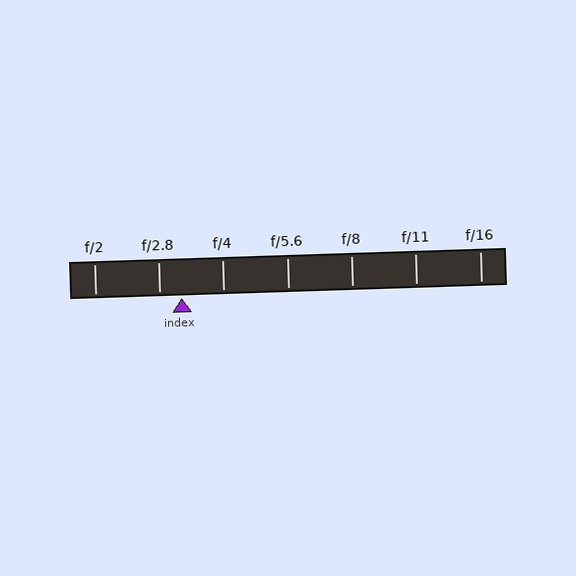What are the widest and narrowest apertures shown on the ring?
The widest aperture shown is f/2 and the narrowest is f/16.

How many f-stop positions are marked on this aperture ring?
There are 7 f-stop positions marked.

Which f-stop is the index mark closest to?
The index mark is closest to f/2.8.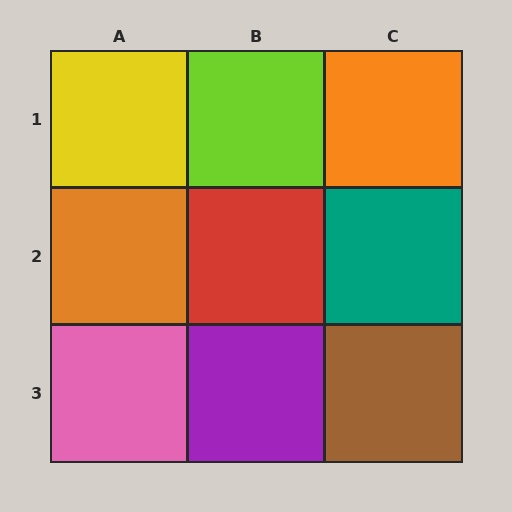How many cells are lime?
1 cell is lime.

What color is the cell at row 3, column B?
Purple.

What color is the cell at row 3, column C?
Brown.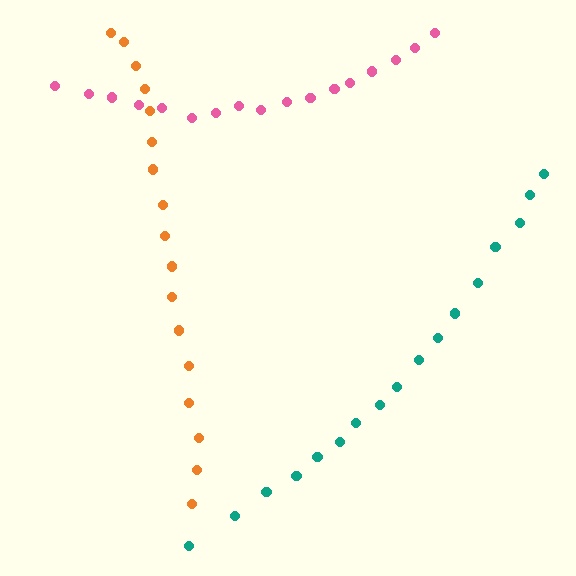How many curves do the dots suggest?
There are 3 distinct paths.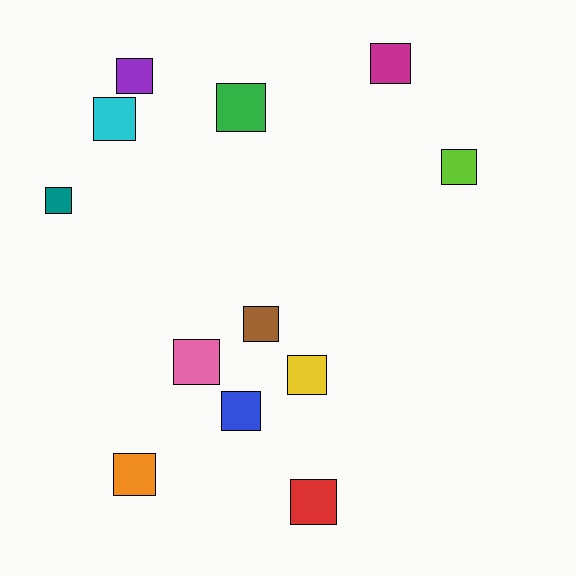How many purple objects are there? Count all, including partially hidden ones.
There is 1 purple object.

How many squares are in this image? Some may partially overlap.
There are 12 squares.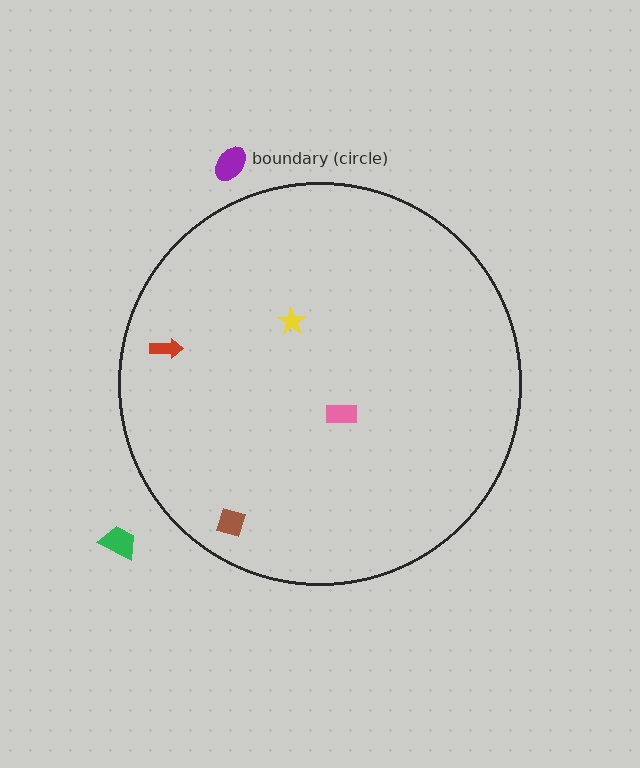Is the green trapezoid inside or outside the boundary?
Outside.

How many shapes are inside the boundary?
4 inside, 2 outside.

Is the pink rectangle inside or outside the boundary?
Inside.